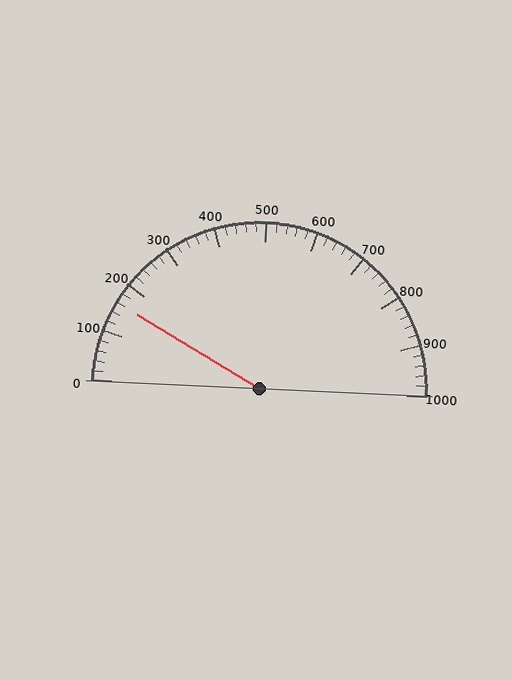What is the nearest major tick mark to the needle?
The nearest major tick mark is 200.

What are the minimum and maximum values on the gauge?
The gauge ranges from 0 to 1000.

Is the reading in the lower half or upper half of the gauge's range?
The reading is in the lower half of the range (0 to 1000).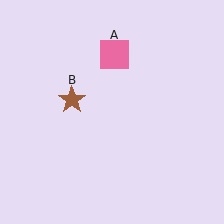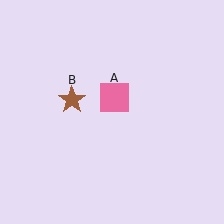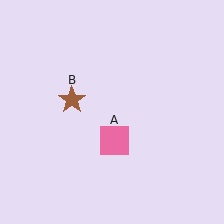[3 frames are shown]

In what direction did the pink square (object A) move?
The pink square (object A) moved down.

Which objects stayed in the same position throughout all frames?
Brown star (object B) remained stationary.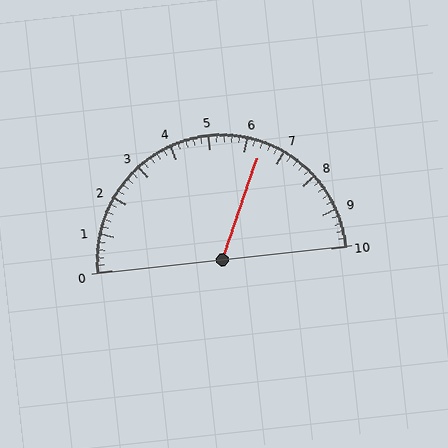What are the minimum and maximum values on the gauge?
The gauge ranges from 0 to 10.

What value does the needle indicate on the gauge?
The needle indicates approximately 6.4.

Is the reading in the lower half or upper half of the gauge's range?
The reading is in the upper half of the range (0 to 10).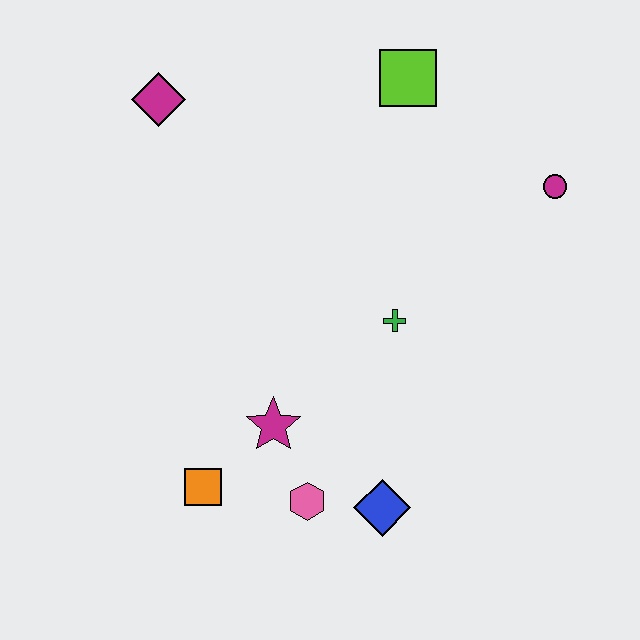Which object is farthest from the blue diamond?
The magenta diamond is farthest from the blue diamond.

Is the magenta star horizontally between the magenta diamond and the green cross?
Yes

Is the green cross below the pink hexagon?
No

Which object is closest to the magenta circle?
The lime square is closest to the magenta circle.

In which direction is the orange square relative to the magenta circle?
The orange square is to the left of the magenta circle.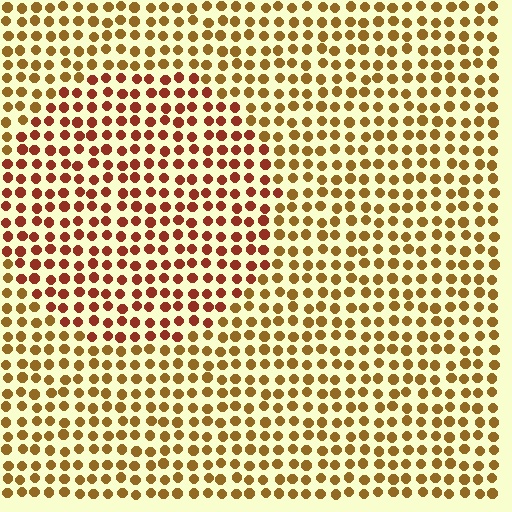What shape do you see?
I see a circle.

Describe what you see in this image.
The image is filled with small brown elements in a uniform arrangement. A circle-shaped region is visible where the elements are tinted to a slightly different hue, forming a subtle color boundary.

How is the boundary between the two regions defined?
The boundary is defined purely by a slight shift in hue (about 31 degrees). Spacing, size, and orientation are identical on both sides.